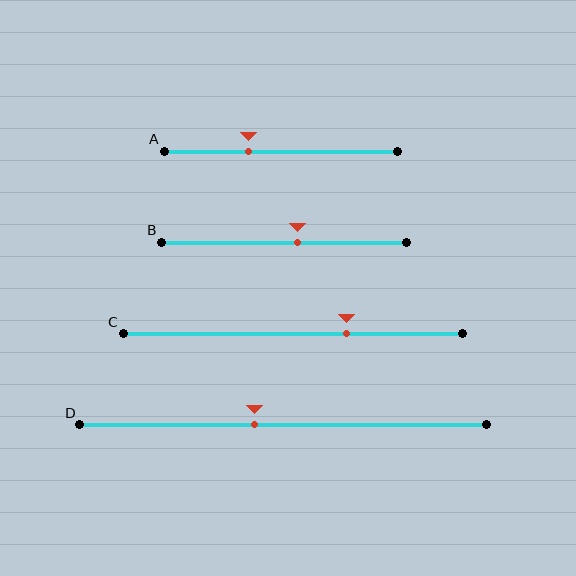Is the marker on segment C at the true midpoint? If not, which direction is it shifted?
No, the marker on segment C is shifted to the right by about 16% of the segment length.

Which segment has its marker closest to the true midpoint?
Segment B has its marker closest to the true midpoint.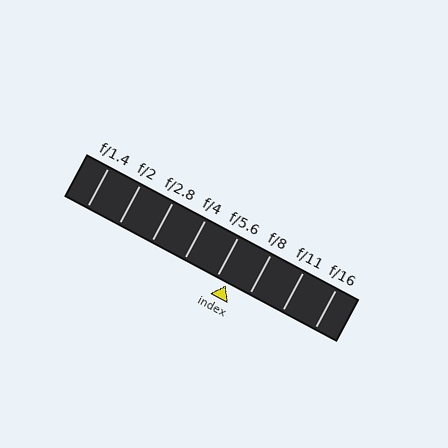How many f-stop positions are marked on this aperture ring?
There are 8 f-stop positions marked.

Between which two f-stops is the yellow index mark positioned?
The index mark is between f/5.6 and f/8.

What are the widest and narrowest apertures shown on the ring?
The widest aperture shown is f/1.4 and the narrowest is f/16.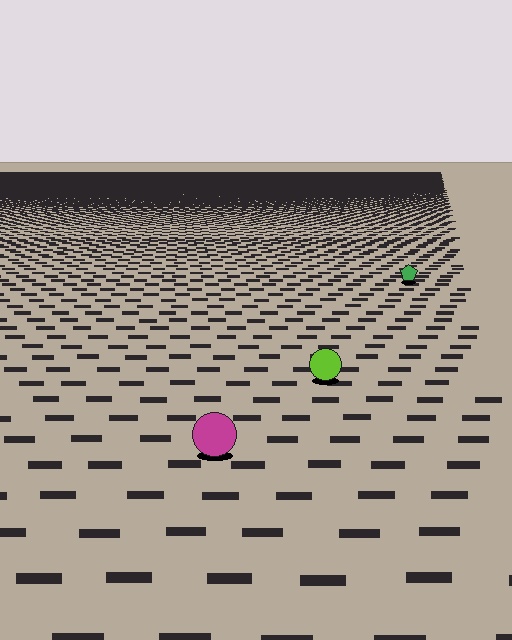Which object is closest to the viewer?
The magenta circle is closest. The texture marks near it are larger and more spread out.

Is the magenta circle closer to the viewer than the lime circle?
Yes. The magenta circle is closer — you can tell from the texture gradient: the ground texture is coarser near it.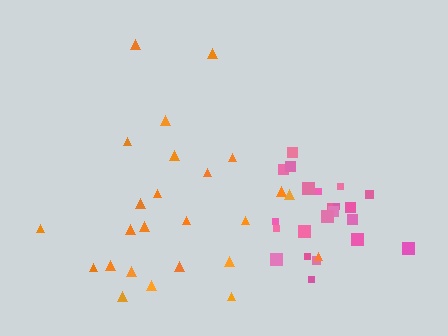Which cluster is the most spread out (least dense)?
Orange.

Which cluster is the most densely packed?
Pink.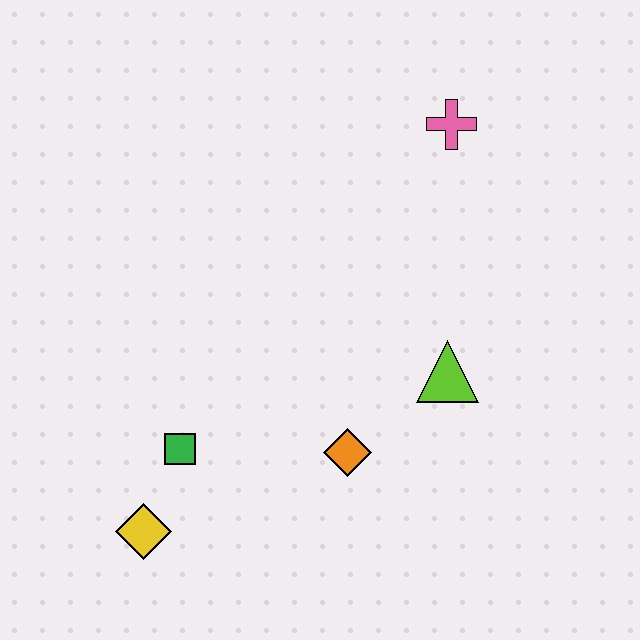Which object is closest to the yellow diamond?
The green square is closest to the yellow diamond.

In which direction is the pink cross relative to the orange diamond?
The pink cross is above the orange diamond.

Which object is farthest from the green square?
The pink cross is farthest from the green square.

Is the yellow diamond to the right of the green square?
No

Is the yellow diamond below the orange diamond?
Yes